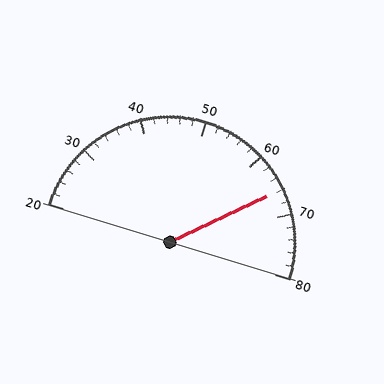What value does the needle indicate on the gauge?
The needle indicates approximately 66.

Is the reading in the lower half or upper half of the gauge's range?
The reading is in the upper half of the range (20 to 80).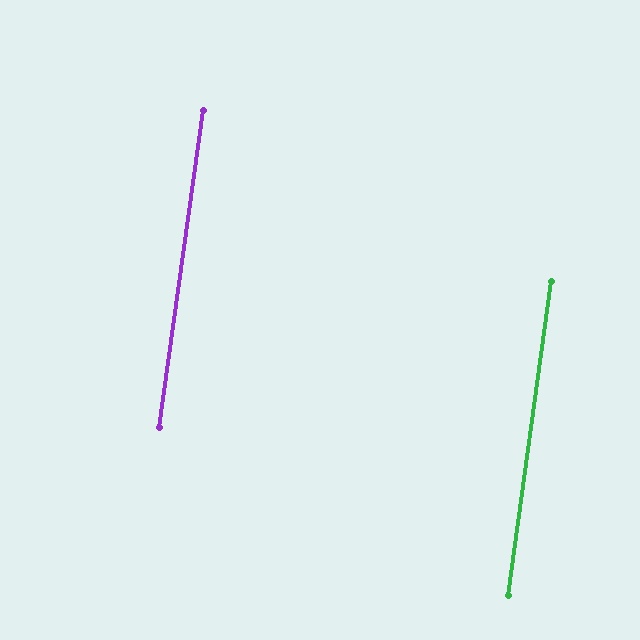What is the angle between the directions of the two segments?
Approximately 0 degrees.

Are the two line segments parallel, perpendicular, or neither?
Parallel — their directions differ by only 0.2°.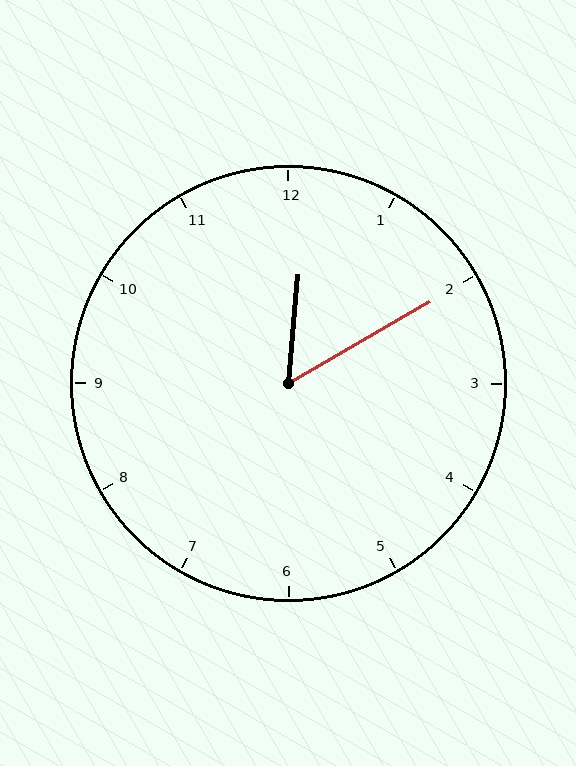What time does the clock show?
12:10.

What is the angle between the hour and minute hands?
Approximately 55 degrees.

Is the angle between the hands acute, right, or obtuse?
It is acute.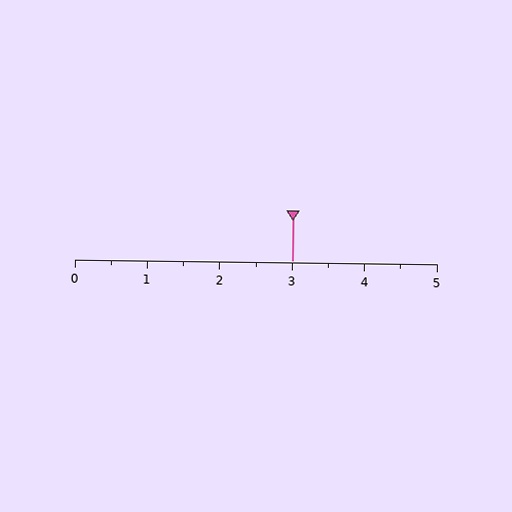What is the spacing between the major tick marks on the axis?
The major ticks are spaced 1 apart.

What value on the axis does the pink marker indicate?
The marker indicates approximately 3.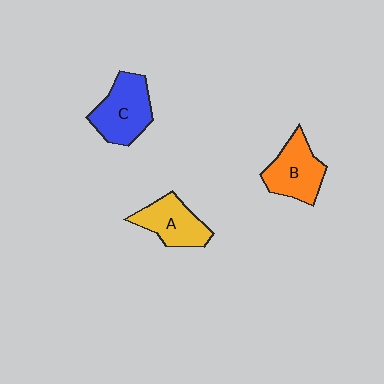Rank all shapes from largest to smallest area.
From largest to smallest: C (blue), B (orange), A (yellow).